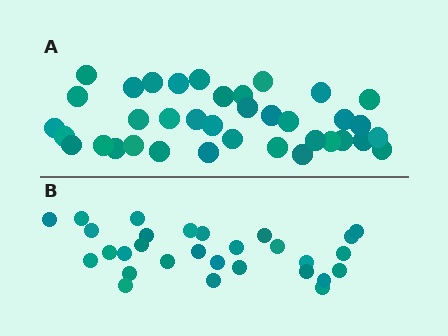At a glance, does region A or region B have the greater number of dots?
Region A (the top region) has more dots.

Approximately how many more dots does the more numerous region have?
Region A has roughly 8 or so more dots than region B.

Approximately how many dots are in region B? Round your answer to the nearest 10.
About 30 dots. (The exact count is 29, which rounds to 30.)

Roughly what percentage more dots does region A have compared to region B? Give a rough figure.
About 30% more.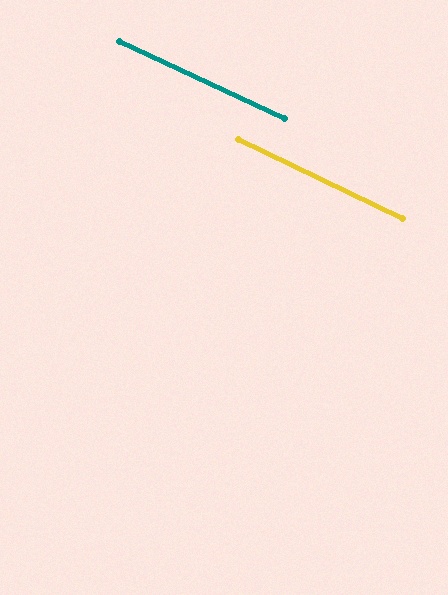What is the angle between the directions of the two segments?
Approximately 1 degree.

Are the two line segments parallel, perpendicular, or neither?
Parallel — their directions differ by only 0.5°.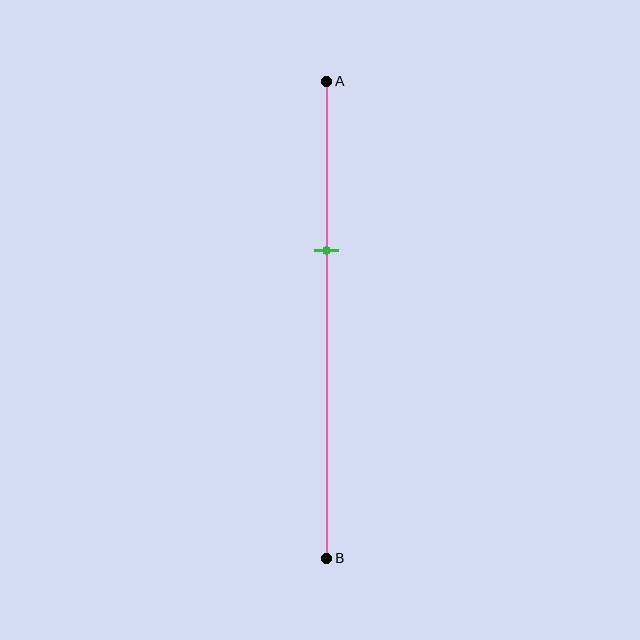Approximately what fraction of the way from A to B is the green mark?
The green mark is approximately 35% of the way from A to B.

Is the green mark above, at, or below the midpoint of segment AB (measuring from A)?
The green mark is above the midpoint of segment AB.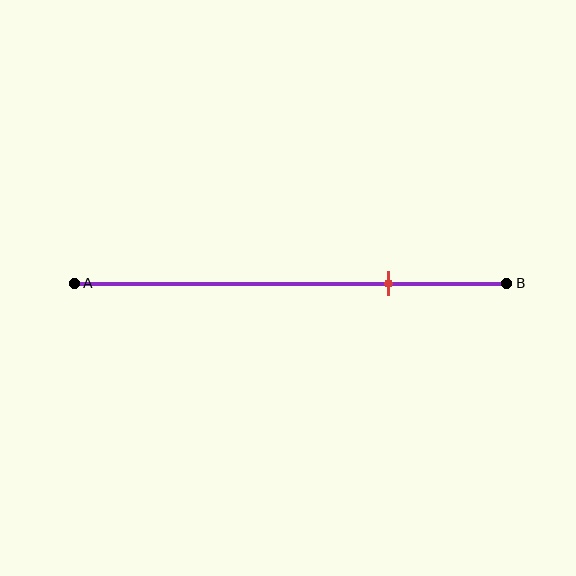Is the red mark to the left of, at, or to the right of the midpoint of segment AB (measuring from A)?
The red mark is to the right of the midpoint of segment AB.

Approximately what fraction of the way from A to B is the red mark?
The red mark is approximately 75% of the way from A to B.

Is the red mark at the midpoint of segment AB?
No, the mark is at about 75% from A, not at the 50% midpoint.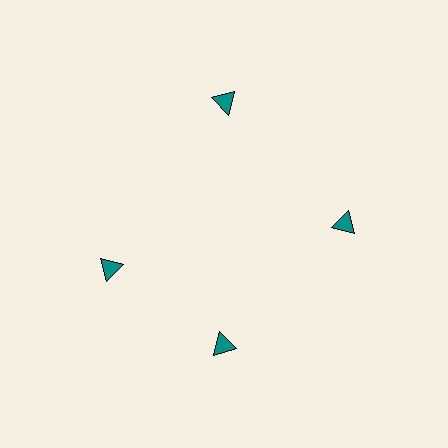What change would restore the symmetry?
The symmetry would be restored by rotating it back into even spacing with its neighbors so that all 4 triangles sit at equal angles and equal distance from the center.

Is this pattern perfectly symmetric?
No. The 4 teal triangles are arranged in a ring, but one element near the 9 o'clock position is rotated out of alignment along the ring, breaking the 4-fold rotational symmetry.